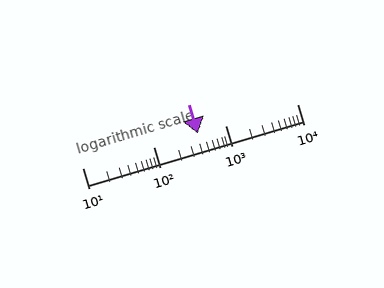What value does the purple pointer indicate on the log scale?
The pointer indicates approximately 410.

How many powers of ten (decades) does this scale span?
The scale spans 3 decades, from 10 to 10000.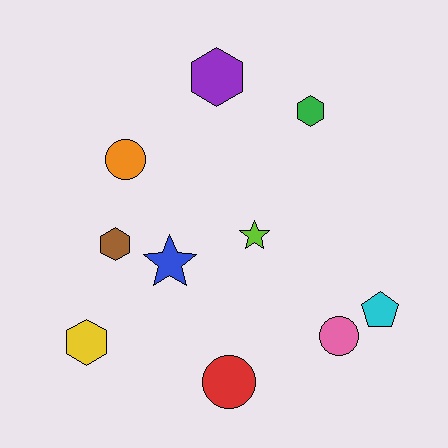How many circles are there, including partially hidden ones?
There are 3 circles.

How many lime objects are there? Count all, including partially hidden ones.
There is 1 lime object.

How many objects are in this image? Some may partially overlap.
There are 10 objects.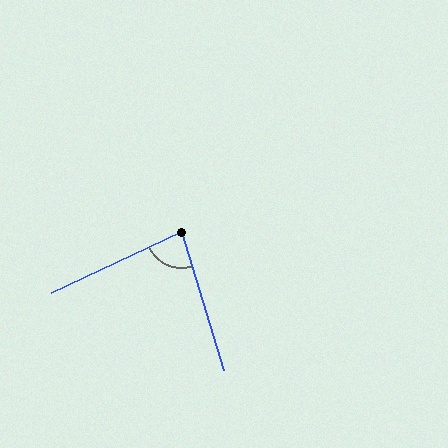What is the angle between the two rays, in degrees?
Approximately 82 degrees.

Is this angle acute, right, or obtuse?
It is acute.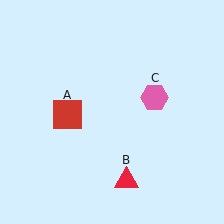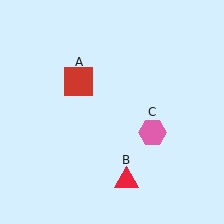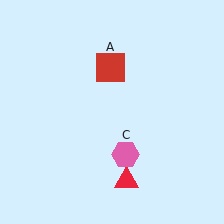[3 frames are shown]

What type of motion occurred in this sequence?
The red square (object A), pink hexagon (object C) rotated clockwise around the center of the scene.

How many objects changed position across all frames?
2 objects changed position: red square (object A), pink hexagon (object C).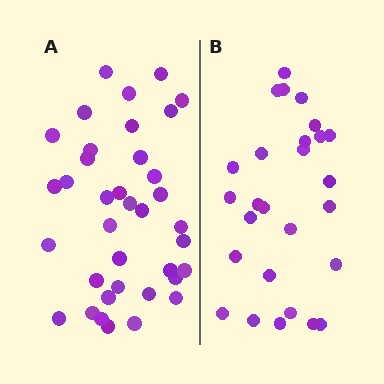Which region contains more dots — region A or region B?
Region A (the left region) has more dots.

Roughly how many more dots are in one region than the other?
Region A has roughly 10 or so more dots than region B.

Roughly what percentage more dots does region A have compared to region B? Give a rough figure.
About 35% more.